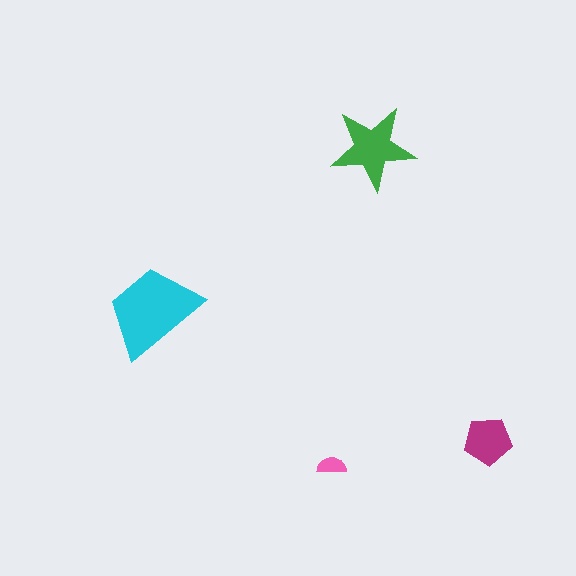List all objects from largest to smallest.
The cyan trapezoid, the green star, the magenta pentagon, the pink semicircle.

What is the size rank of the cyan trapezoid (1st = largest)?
1st.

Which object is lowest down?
The pink semicircle is bottommost.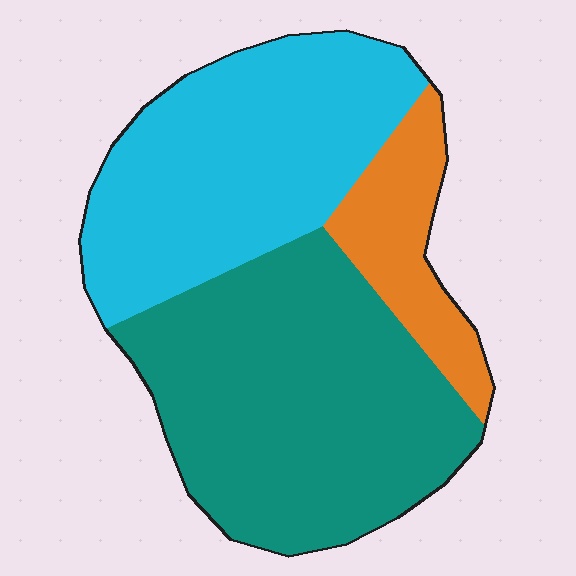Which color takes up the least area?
Orange, at roughly 15%.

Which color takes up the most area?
Teal, at roughly 50%.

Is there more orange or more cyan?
Cyan.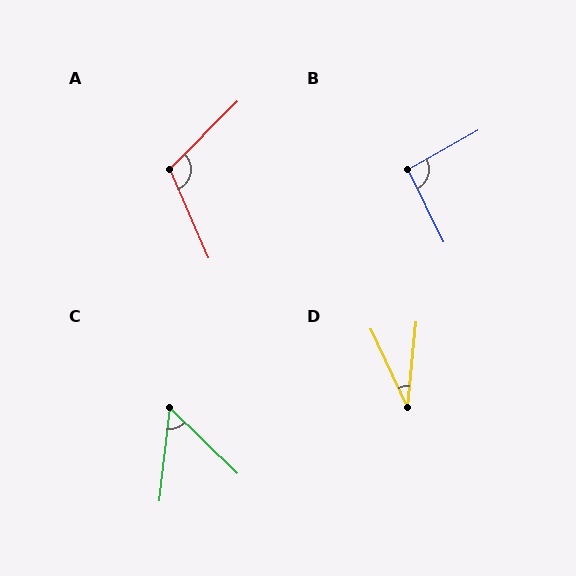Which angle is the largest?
A, at approximately 112 degrees.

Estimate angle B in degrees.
Approximately 93 degrees.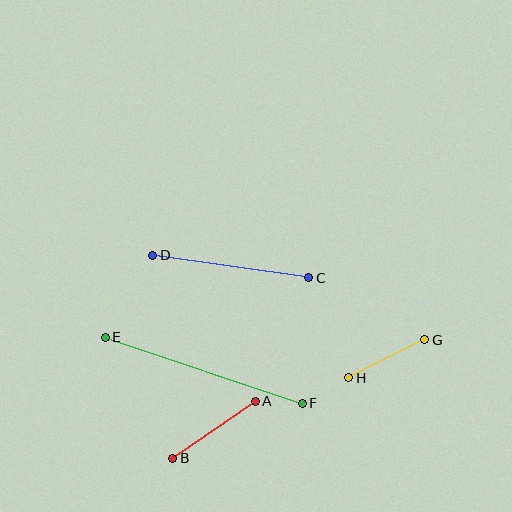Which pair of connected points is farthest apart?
Points E and F are farthest apart.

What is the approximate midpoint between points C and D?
The midpoint is at approximately (231, 267) pixels.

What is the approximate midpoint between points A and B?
The midpoint is at approximately (214, 430) pixels.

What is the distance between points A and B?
The distance is approximately 100 pixels.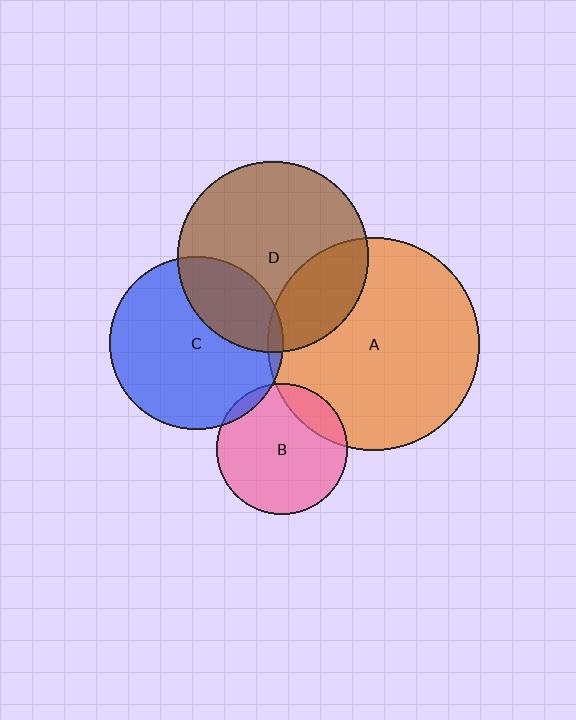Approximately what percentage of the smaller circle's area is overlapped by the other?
Approximately 25%.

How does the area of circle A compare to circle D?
Approximately 1.2 times.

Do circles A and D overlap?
Yes.